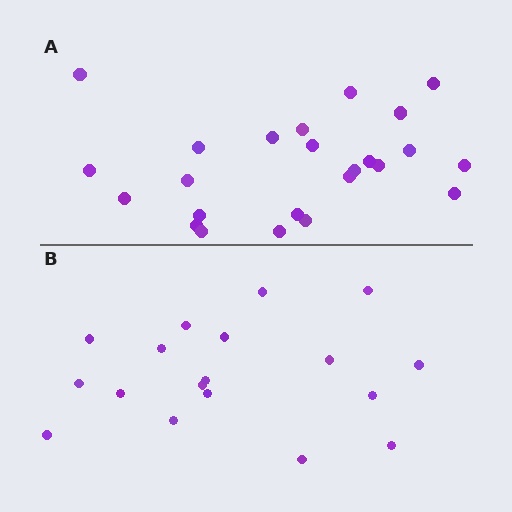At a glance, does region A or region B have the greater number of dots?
Region A (the top region) has more dots.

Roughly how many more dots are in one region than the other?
Region A has about 6 more dots than region B.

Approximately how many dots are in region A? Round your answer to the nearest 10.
About 20 dots. (The exact count is 24, which rounds to 20.)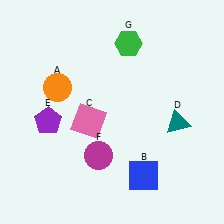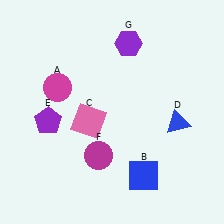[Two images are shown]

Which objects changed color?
A changed from orange to magenta. D changed from teal to blue. G changed from green to purple.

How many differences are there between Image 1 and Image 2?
There are 3 differences between the two images.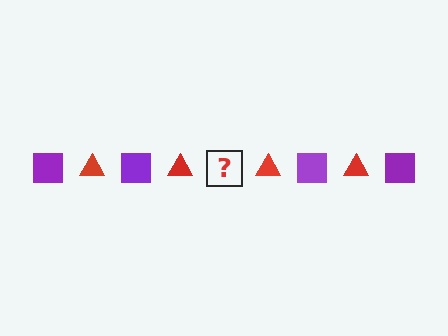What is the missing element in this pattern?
The missing element is a purple square.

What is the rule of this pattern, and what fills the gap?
The rule is that the pattern alternates between purple square and red triangle. The gap should be filled with a purple square.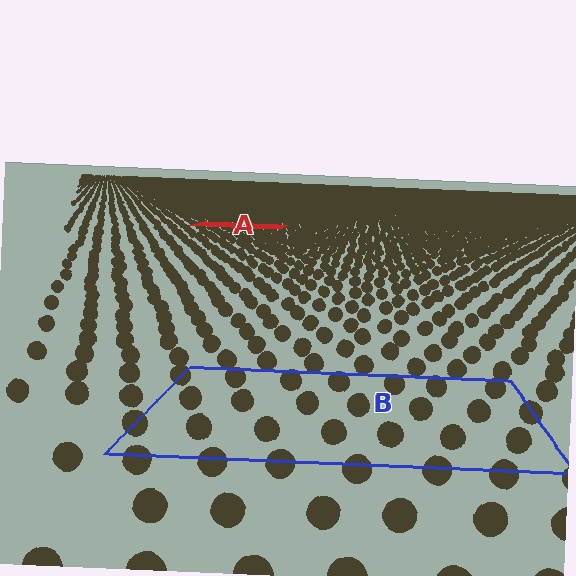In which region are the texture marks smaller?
The texture marks are smaller in region A, because it is farther away.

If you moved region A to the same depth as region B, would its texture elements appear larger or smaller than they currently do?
They would appear larger. At a closer depth, the same texture elements are projected at a bigger on-screen size.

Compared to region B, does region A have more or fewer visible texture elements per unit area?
Region A has more texture elements per unit area — they are packed more densely because it is farther away.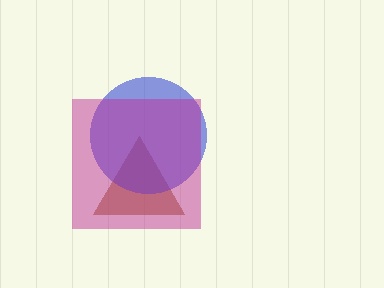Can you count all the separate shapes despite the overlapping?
Yes, there are 3 separate shapes.